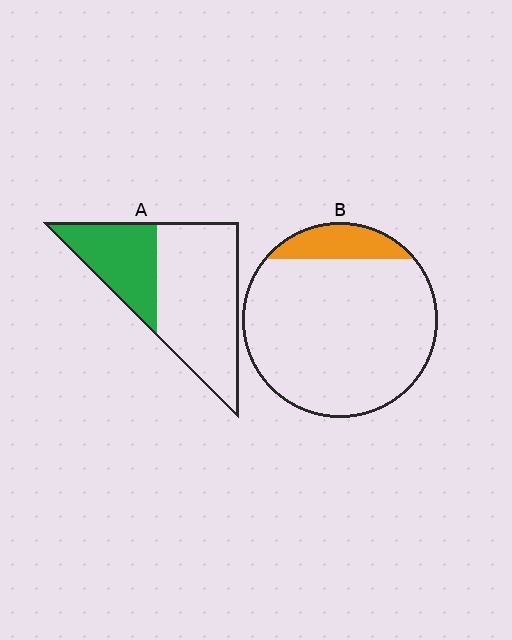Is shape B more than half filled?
No.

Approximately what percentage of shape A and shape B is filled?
A is approximately 35% and B is approximately 15%.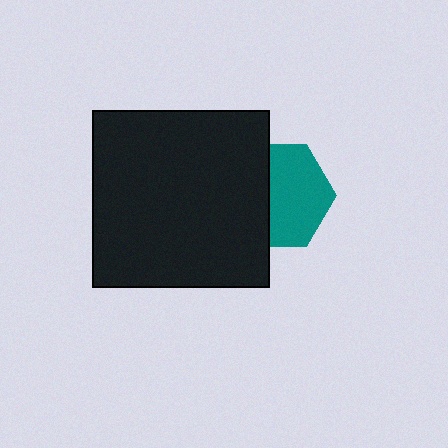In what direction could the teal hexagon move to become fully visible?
The teal hexagon could move right. That would shift it out from behind the black square entirely.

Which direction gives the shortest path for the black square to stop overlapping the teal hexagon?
Moving left gives the shortest separation.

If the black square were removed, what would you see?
You would see the complete teal hexagon.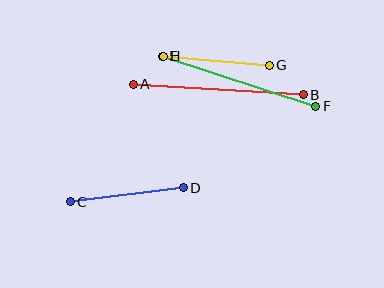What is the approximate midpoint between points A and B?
The midpoint is at approximately (218, 89) pixels.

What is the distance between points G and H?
The distance is approximately 107 pixels.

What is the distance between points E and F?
The distance is approximately 161 pixels.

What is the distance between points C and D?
The distance is approximately 114 pixels.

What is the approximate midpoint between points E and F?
The midpoint is at approximately (239, 81) pixels.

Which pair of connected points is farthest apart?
Points A and B are farthest apart.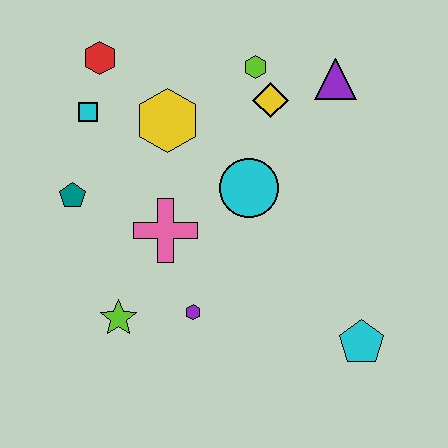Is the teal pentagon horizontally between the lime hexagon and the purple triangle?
No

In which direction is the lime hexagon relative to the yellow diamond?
The lime hexagon is above the yellow diamond.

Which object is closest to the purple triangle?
The yellow diamond is closest to the purple triangle.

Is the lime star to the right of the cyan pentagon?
No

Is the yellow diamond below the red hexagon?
Yes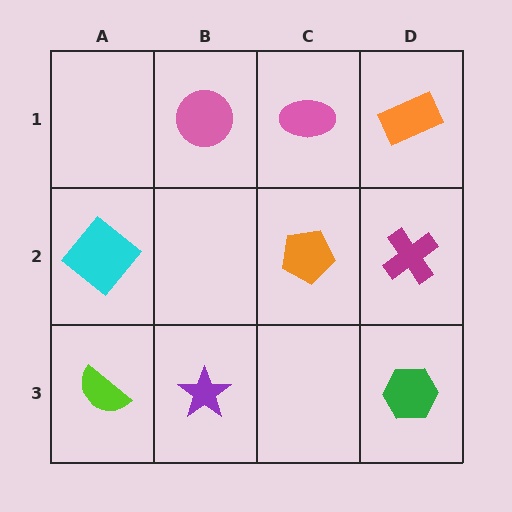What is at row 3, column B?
A purple star.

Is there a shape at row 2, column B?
No, that cell is empty.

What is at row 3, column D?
A green hexagon.